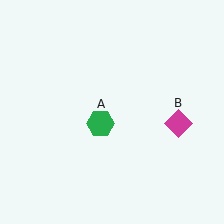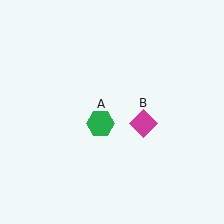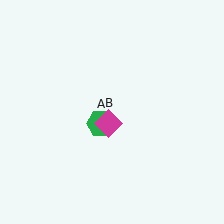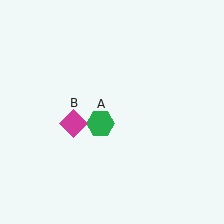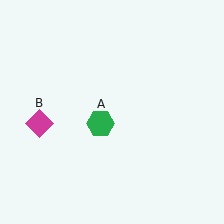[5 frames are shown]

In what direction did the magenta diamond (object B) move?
The magenta diamond (object B) moved left.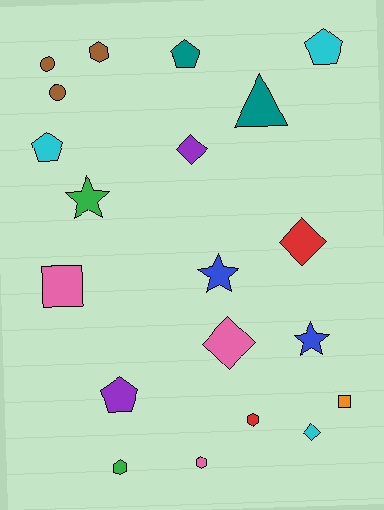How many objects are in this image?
There are 20 objects.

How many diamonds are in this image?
There are 4 diamonds.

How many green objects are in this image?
There are 2 green objects.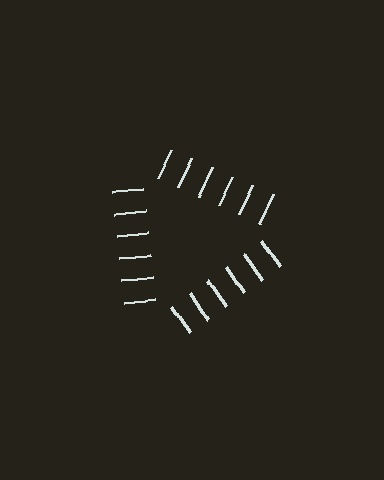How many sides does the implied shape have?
3 sides — the line-ends trace a triangle.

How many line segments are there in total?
18 — 6 along each of the 3 edges.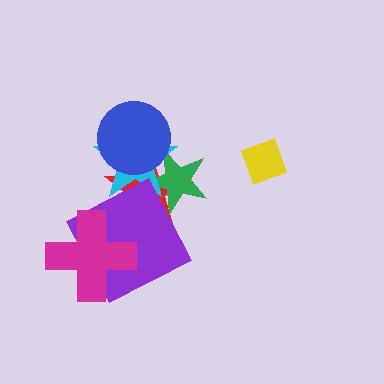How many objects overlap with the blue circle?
3 objects overlap with the blue circle.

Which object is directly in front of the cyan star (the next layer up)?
The purple square is directly in front of the cyan star.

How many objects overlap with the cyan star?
4 objects overlap with the cyan star.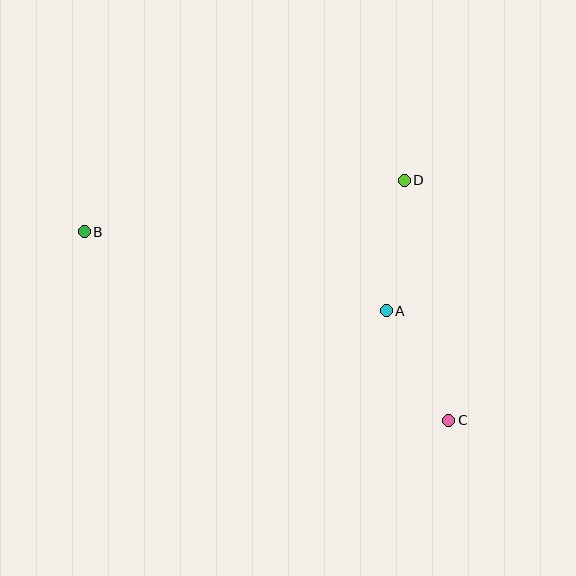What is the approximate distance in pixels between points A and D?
The distance between A and D is approximately 131 pixels.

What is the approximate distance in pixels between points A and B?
The distance between A and B is approximately 312 pixels.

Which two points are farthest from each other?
Points B and C are farthest from each other.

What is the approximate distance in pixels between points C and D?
The distance between C and D is approximately 244 pixels.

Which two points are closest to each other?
Points A and C are closest to each other.